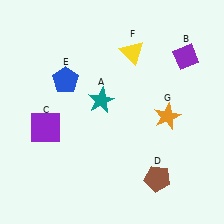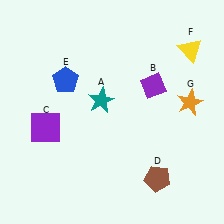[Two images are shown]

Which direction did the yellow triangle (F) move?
The yellow triangle (F) moved right.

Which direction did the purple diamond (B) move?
The purple diamond (B) moved left.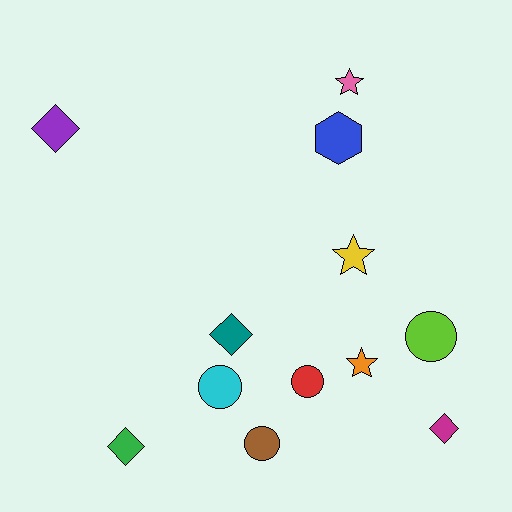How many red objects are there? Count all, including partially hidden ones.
There is 1 red object.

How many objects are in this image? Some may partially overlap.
There are 12 objects.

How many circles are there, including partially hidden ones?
There are 4 circles.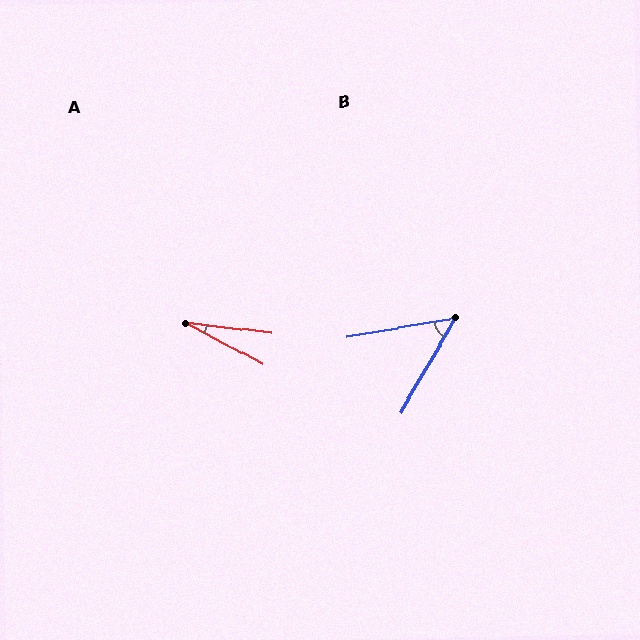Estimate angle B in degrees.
Approximately 50 degrees.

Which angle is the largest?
B, at approximately 50 degrees.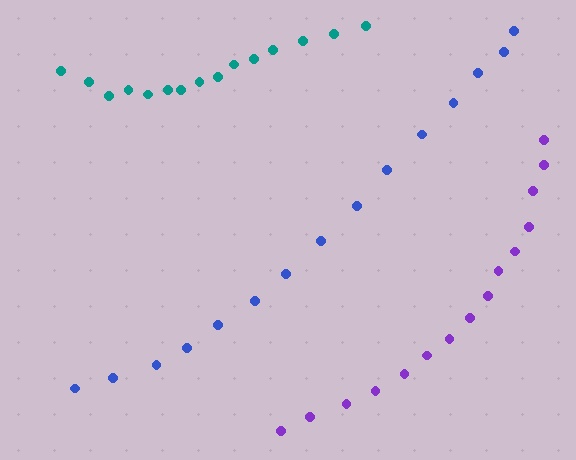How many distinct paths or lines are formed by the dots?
There are 3 distinct paths.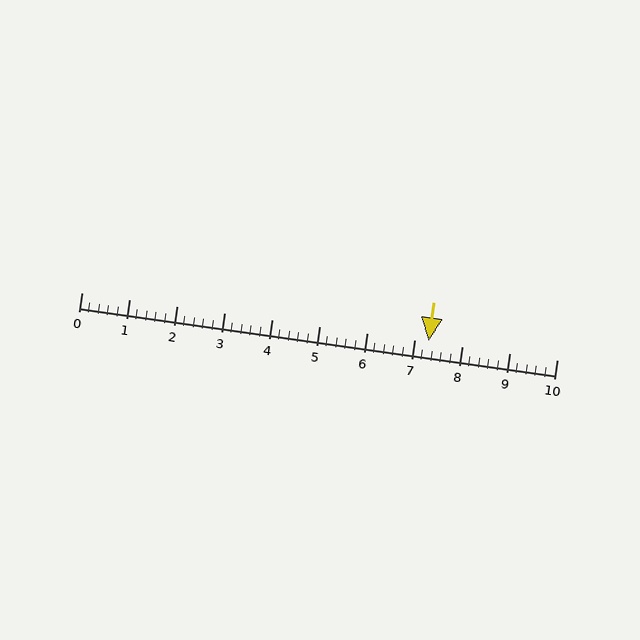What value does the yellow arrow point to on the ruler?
The yellow arrow points to approximately 7.3.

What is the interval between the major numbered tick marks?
The major tick marks are spaced 1 units apart.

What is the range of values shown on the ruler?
The ruler shows values from 0 to 10.